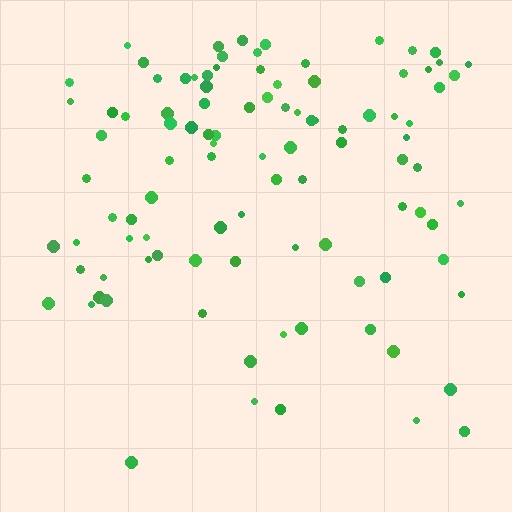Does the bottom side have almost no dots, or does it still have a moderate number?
Still a moderate number, just noticeably fewer than the top.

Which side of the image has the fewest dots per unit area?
The bottom.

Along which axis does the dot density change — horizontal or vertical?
Vertical.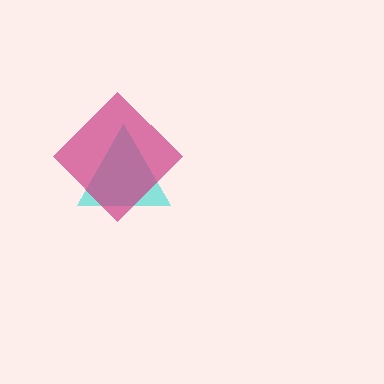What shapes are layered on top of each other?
The layered shapes are: a cyan triangle, a magenta diamond.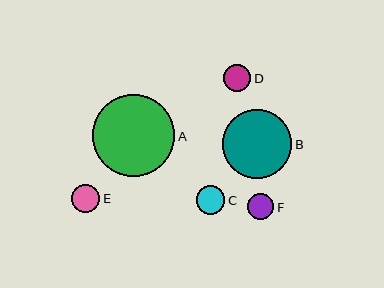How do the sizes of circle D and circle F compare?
Circle D and circle F are approximately the same size.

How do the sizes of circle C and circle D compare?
Circle C and circle D are approximately the same size.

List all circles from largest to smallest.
From largest to smallest: A, B, E, C, D, F.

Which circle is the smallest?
Circle F is the smallest with a size of approximately 26 pixels.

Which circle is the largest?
Circle A is the largest with a size of approximately 82 pixels.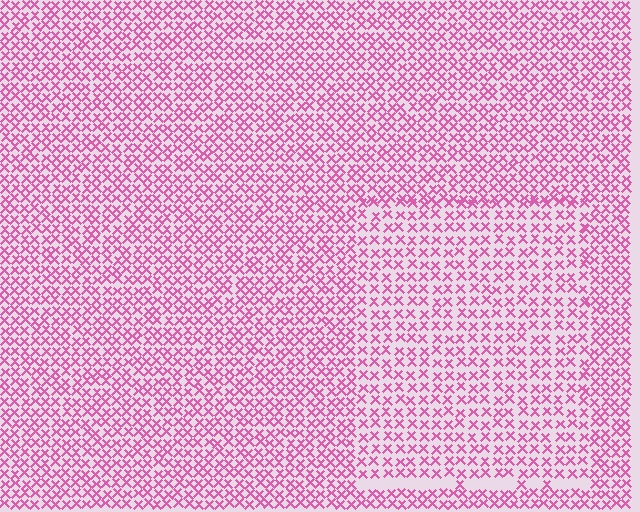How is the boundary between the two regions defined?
The boundary is defined by a change in element density (approximately 1.5x ratio). All elements are the same color, size, and shape.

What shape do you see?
I see a rectangle.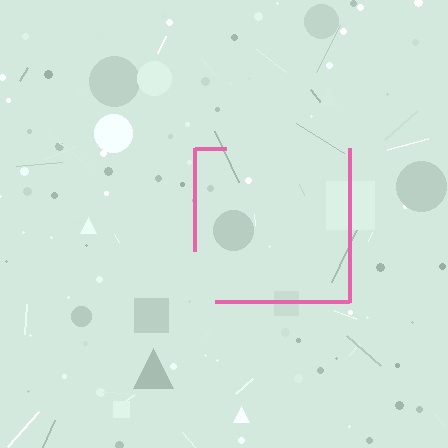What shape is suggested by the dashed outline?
The dashed outline suggests a square.